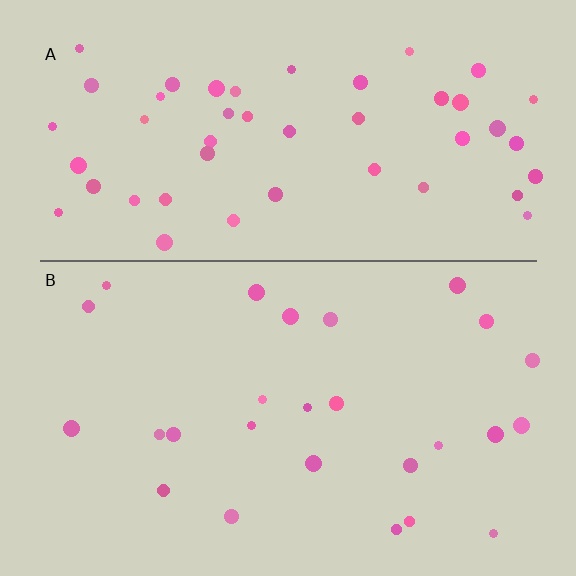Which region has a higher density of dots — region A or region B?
A (the top).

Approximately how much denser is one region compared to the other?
Approximately 1.9× — region A over region B.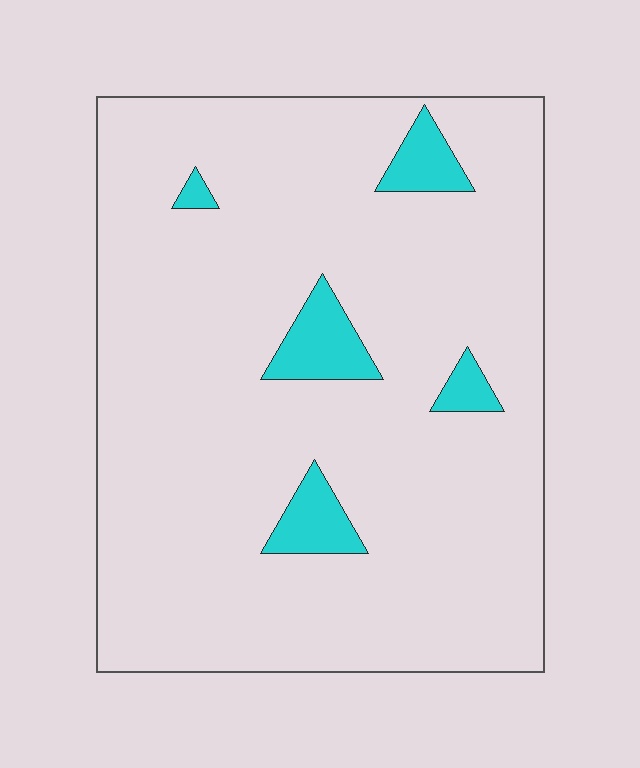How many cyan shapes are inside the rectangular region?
5.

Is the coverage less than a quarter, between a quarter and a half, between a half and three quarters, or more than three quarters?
Less than a quarter.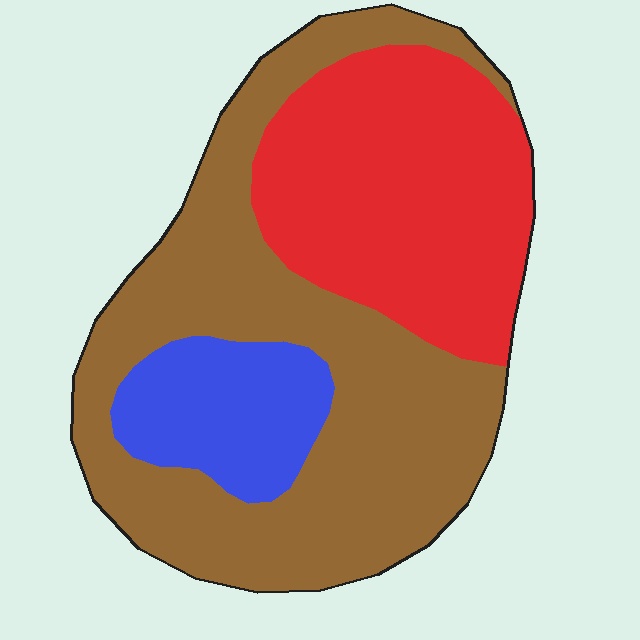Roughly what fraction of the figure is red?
Red takes up about one third (1/3) of the figure.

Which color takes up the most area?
Brown, at roughly 55%.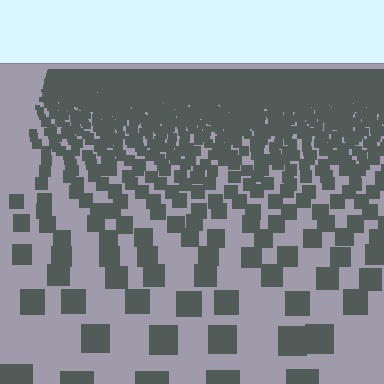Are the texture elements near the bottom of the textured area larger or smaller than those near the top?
Larger. Near the bottom, elements are closer to the viewer and appear at a bigger on-screen size.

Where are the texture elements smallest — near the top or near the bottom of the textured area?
Near the top.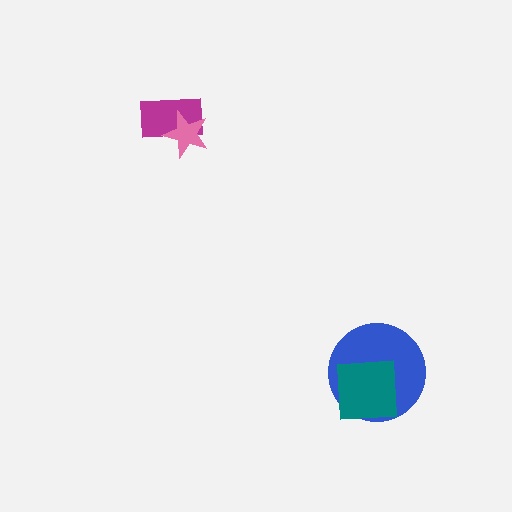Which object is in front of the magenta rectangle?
The pink star is in front of the magenta rectangle.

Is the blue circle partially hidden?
Yes, it is partially covered by another shape.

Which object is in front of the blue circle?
The teal square is in front of the blue circle.